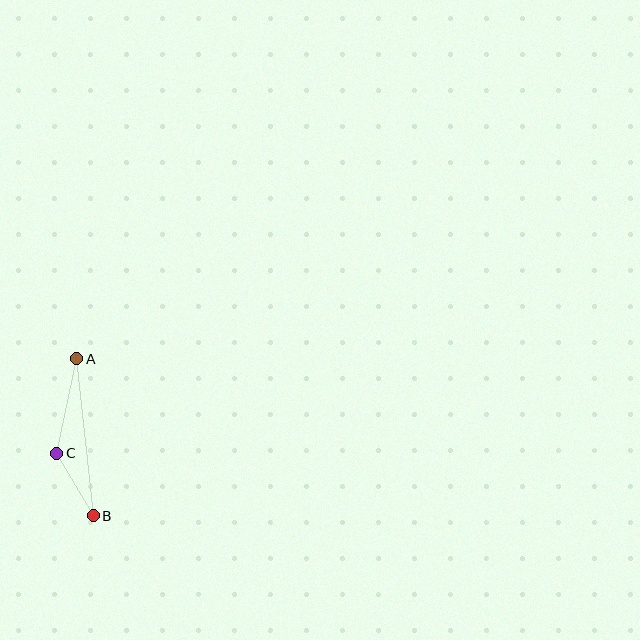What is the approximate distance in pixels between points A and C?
The distance between A and C is approximately 97 pixels.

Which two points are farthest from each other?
Points A and B are farthest from each other.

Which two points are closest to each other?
Points B and C are closest to each other.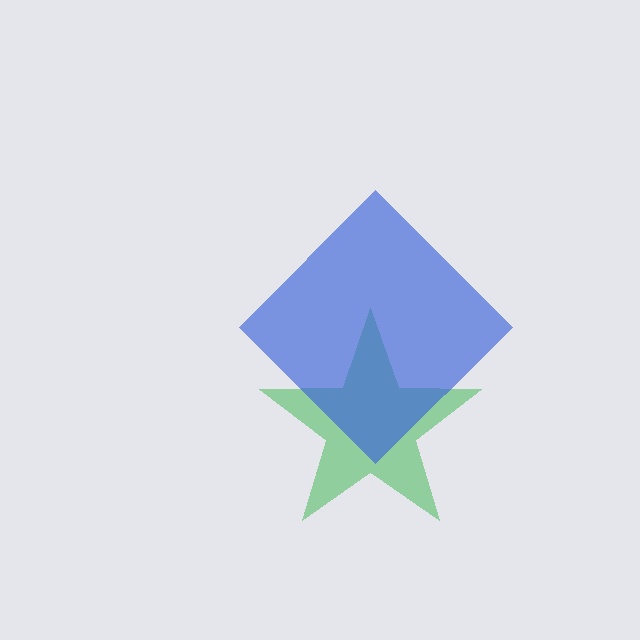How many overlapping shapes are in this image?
There are 2 overlapping shapes in the image.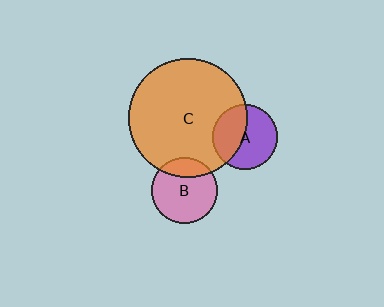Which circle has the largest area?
Circle C (orange).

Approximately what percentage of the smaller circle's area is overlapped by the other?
Approximately 20%.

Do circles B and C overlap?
Yes.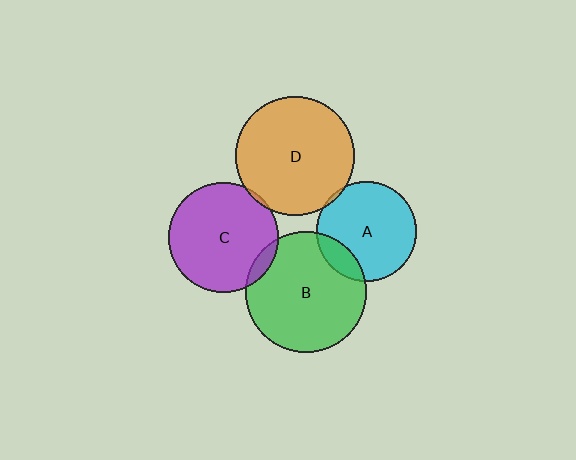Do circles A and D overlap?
Yes.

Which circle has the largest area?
Circle B (green).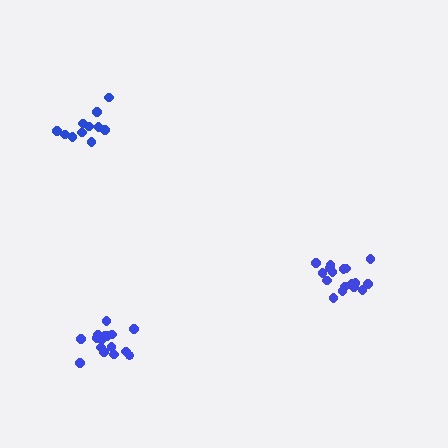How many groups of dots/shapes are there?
There are 3 groups.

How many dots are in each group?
Group 1: 17 dots, Group 2: 11 dots, Group 3: 17 dots (45 total).